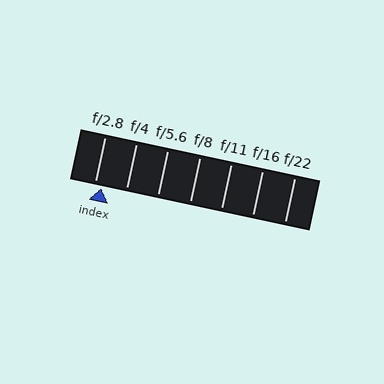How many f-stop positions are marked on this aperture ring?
There are 7 f-stop positions marked.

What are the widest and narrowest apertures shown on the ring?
The widest aperture shown is f/2.8 and the narrowest is f/22.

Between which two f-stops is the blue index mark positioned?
The index mark is between f/2.8 and f/4.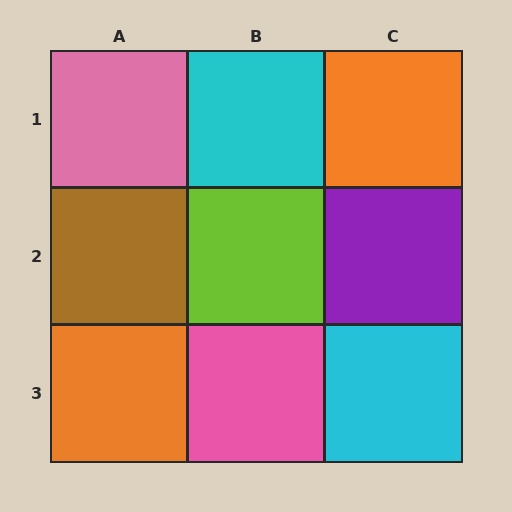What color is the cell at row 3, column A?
Orange.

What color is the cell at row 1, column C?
Orange.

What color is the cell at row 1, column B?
Cyan.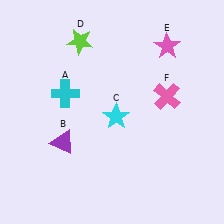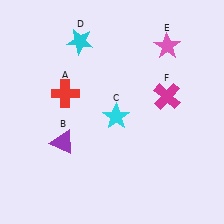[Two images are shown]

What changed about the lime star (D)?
In Image 1, D is lime. In Image 2, it changed to cyan.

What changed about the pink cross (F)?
In Image 1, F is pink. In Image 2, it changed to magenta.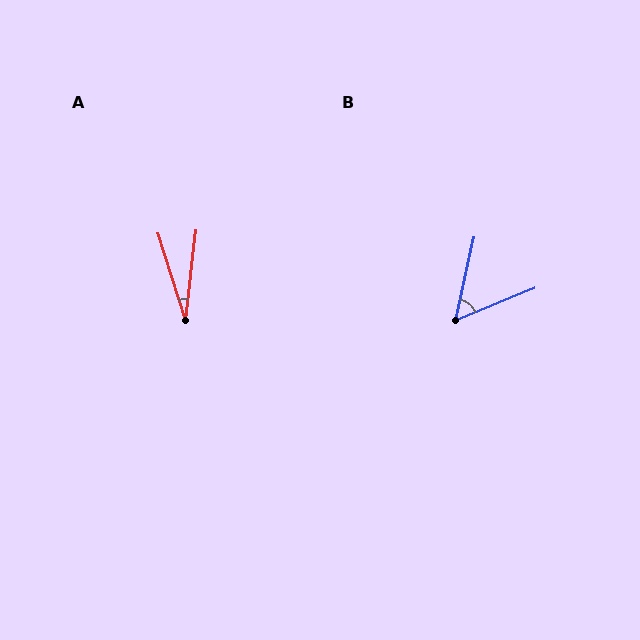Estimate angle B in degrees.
Approximately 56 degrees.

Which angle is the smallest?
A, at approximately 24 degrees.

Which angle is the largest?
B, at approximately 56 degrees.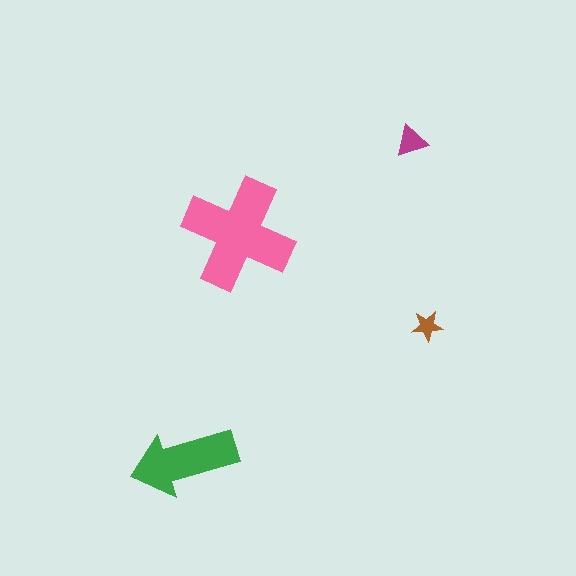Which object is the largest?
The pink cross.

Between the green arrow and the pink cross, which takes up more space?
The pink cross.